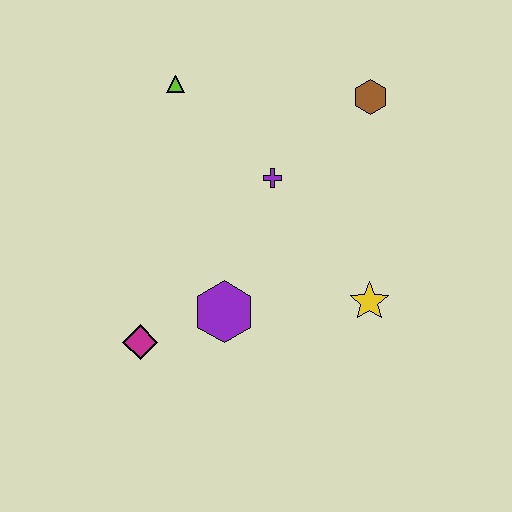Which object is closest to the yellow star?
The purple hexagon is closest to the yellow star.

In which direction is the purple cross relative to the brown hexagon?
The purple cross is to the left of the brown hexagon.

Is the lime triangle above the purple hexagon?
Yes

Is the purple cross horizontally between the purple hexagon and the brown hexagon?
Yes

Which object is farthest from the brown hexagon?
The magenta diamond is farthest from the brown hexagon.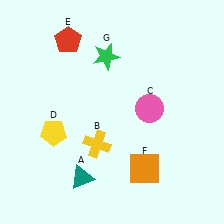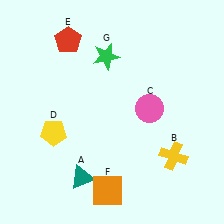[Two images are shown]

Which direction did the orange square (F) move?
The orange square (F) moved left.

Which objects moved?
The objects that moved are: the yellow cross (B), the orange square (F).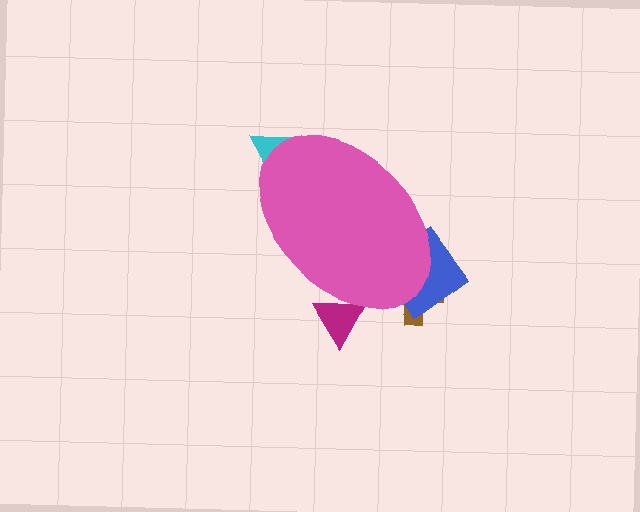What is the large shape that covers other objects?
A pink ellipse.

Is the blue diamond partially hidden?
Yes, the blue diamond is partially hidden behind the pink ellipse.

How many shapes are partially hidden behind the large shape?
4 shapes are partially hidden.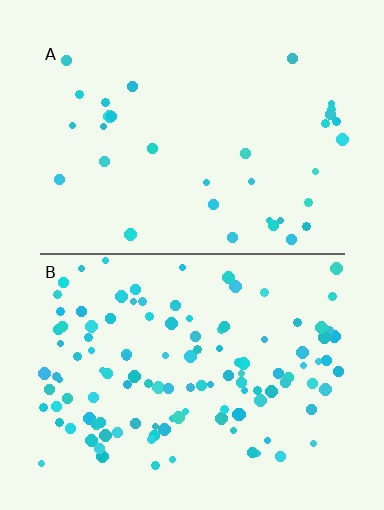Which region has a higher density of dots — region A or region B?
B (the bottom).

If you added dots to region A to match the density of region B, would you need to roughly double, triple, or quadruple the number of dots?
Approximately quadruple.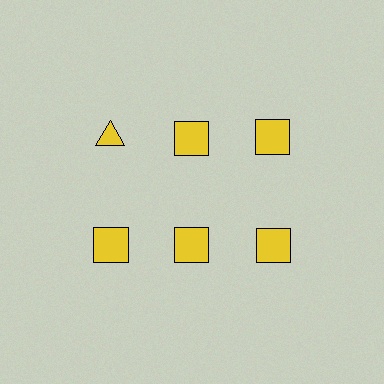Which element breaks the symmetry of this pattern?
The yellow triangle in the top row, leftmost column breaks the symmetry. All other shapes are yellow squares.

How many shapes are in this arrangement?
There are 6 shapes arranged in a grid pattern.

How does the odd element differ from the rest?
It has a different shape: triangle instead of square.